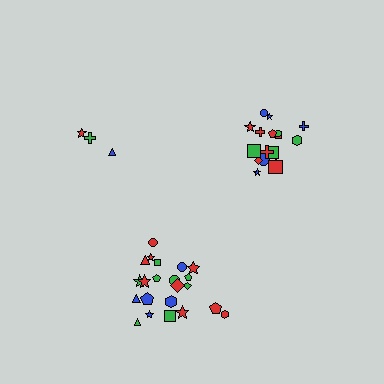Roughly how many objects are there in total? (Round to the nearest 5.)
Roughly 45 objects in total.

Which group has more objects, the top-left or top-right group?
The top-right group.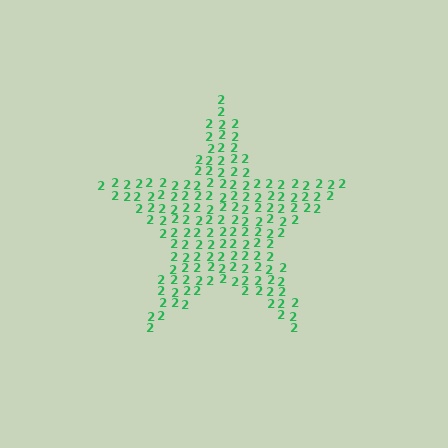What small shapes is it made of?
It is made of small digit 2's.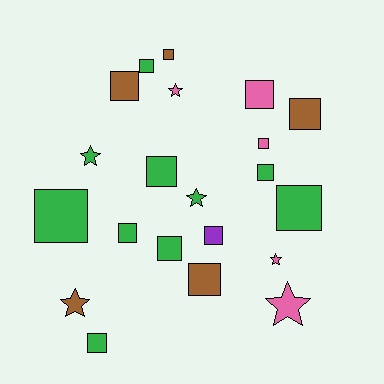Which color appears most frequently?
Green, with 10 objects.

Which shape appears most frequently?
Square, with 15 objects.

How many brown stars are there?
There is 1 brown star.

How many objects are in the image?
There are 21 objects.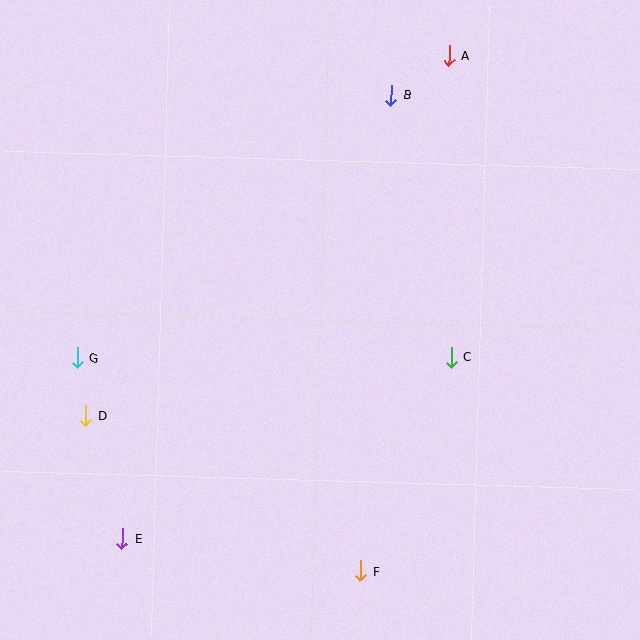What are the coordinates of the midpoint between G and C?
The midpoint between G and C is at (264, 357).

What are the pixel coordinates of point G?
Point G is at (77, 358).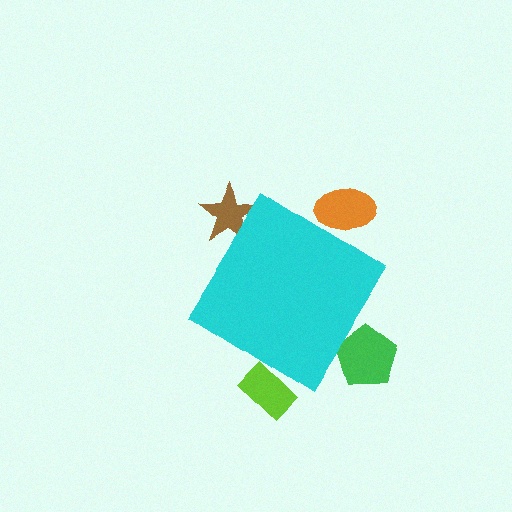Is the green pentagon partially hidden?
Yes, the green pentagon is partially hidden behind the cyan diamond.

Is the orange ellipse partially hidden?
Yes, the orange ellipse is partially hidden behind the cyan diamond.